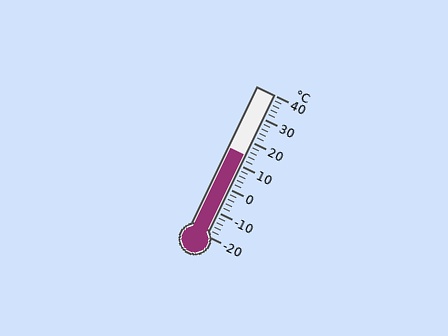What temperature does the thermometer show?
The thermometer shows approximately 14°C.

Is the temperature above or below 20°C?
The temperature is below 20°C.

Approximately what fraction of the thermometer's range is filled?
The thermometer is filled to approximately 55% of its range.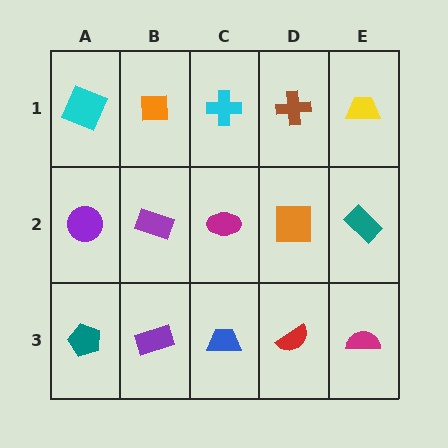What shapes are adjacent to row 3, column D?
An orange square (row 2, column D), a blue trapezoid (row 3, column C), a magenta semicircle (row 3, column E).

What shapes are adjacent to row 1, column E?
A teal rectangle (row 2, column E), a brown cross (row 1, column D).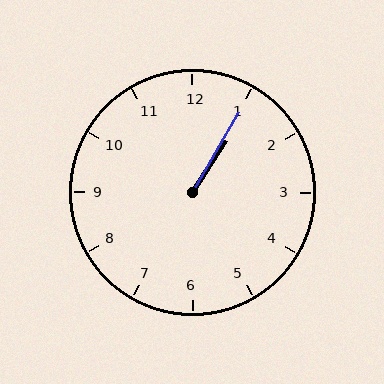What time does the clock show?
1:05.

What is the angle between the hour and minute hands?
Approximately 2 degrees.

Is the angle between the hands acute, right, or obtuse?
It is acute.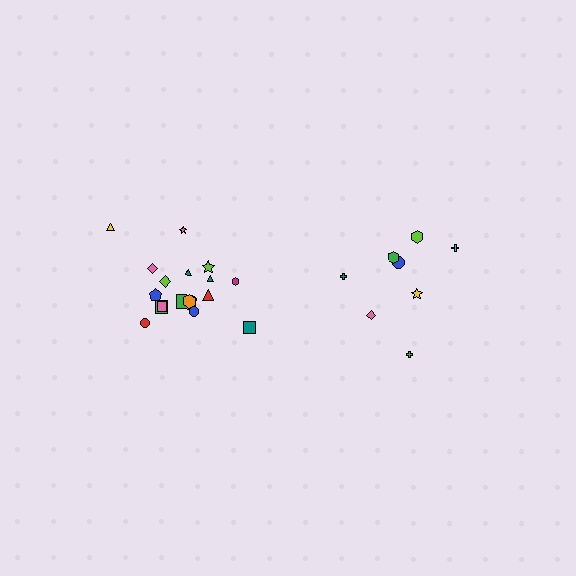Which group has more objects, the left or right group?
The left group.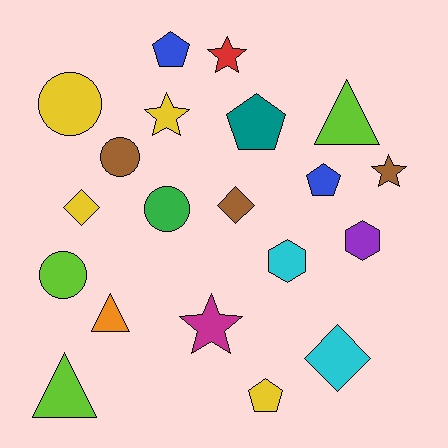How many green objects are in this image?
There is 1 green object.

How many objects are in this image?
There are 20 objects.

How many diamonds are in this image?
There are 3 diamonds.